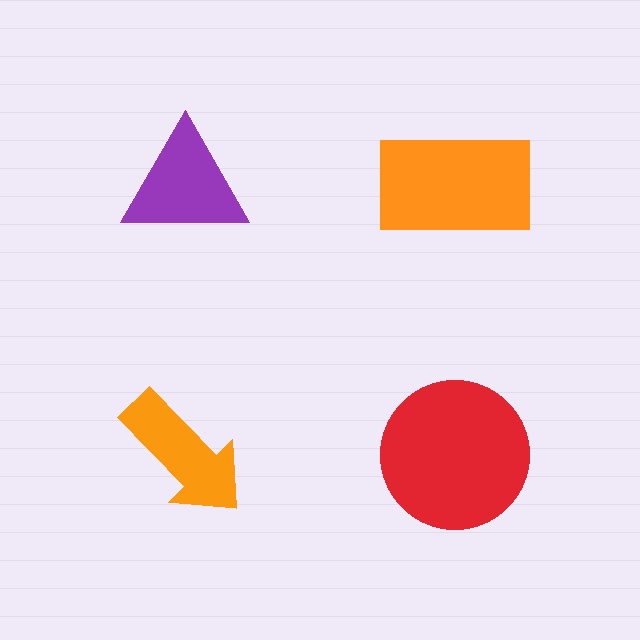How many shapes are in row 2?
2 shapes.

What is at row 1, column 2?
An orange rectangle.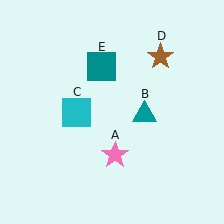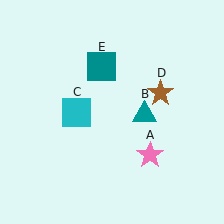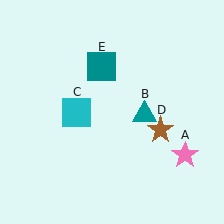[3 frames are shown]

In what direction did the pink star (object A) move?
The pink star (object A) moved right.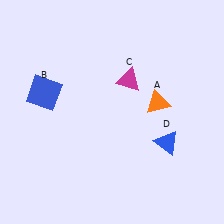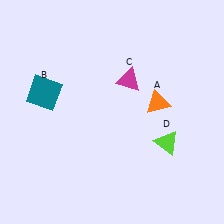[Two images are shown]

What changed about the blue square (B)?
In Image 1, B is blue. In Image 2, it changed to teal.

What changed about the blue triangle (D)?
In Image 1, D is blue. In Image 2, it changed to lime.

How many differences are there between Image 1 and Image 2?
There are 2 differences between the two images.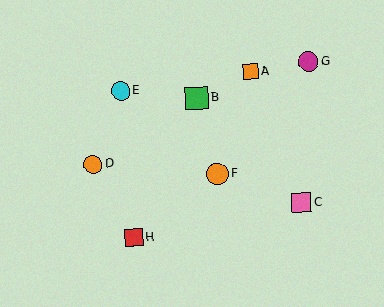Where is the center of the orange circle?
The center of the orange circle is at (93, 165).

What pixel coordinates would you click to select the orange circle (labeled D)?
Click at (93, 165) to select the orange circle D.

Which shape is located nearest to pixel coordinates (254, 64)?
The orange square (labeled A) at (250, 72) is nearest to that location.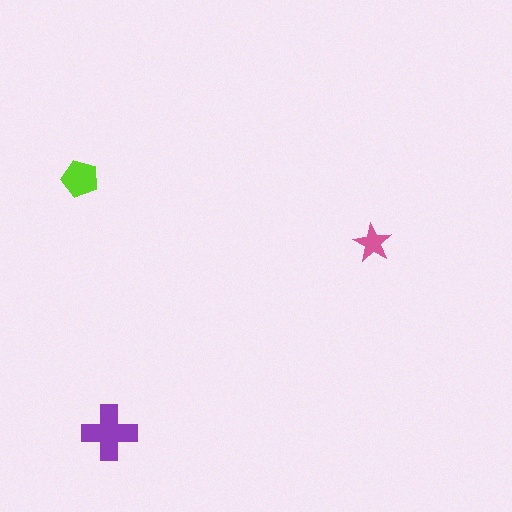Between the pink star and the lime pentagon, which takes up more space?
The lime pentagon.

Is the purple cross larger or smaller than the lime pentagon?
Larger.